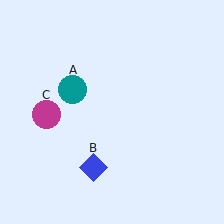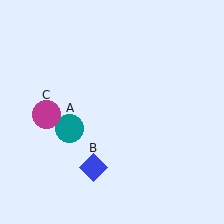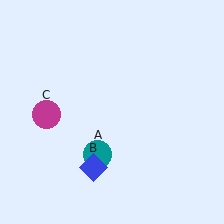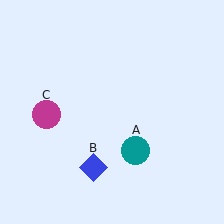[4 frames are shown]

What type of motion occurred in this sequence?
The teal circle (object A) rotated counterclockwise around the center of the scene.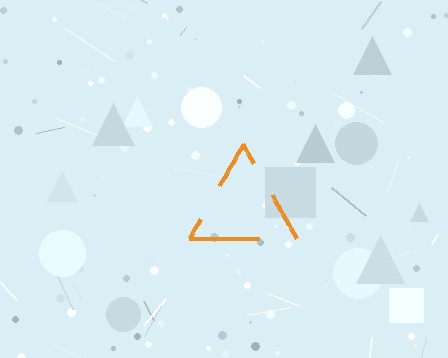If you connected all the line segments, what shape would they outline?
They would outline a triangle.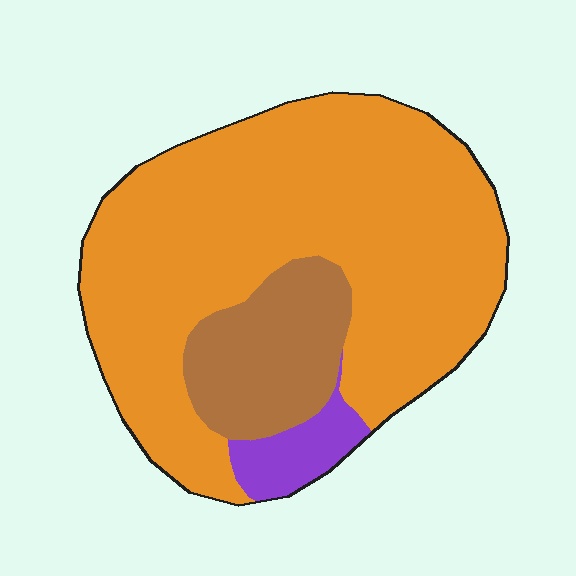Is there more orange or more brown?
Orange.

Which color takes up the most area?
Orange, at roughly 75%.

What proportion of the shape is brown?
Brown covers roughly 15% of the shape.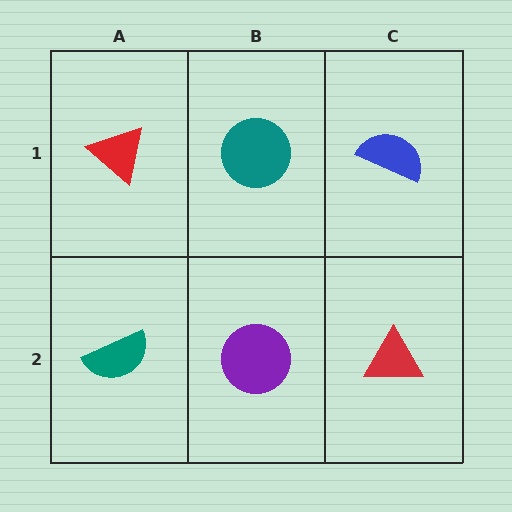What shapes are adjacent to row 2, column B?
A teal circle (row 1, column B), a teal semicircle (row 2, column A), a red triangle (row 2, column C).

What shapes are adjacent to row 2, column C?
A blue semicircle (row 1, column C), a purple circle (row 2, column B).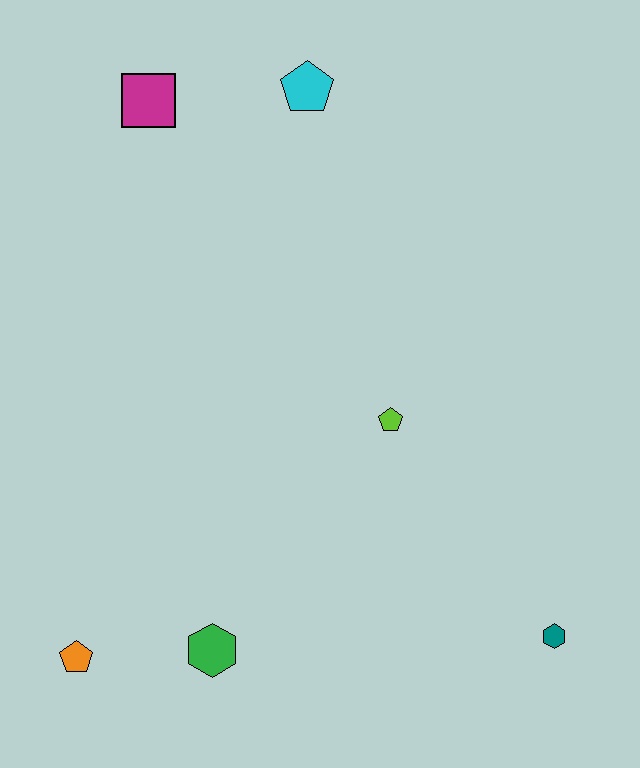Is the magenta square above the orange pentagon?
Yes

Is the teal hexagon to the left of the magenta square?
No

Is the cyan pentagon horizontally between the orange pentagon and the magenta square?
No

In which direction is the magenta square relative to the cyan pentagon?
The magenta square is to the left of the cyan pentagon.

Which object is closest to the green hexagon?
The orange pentagon is closest to the green hexagon.